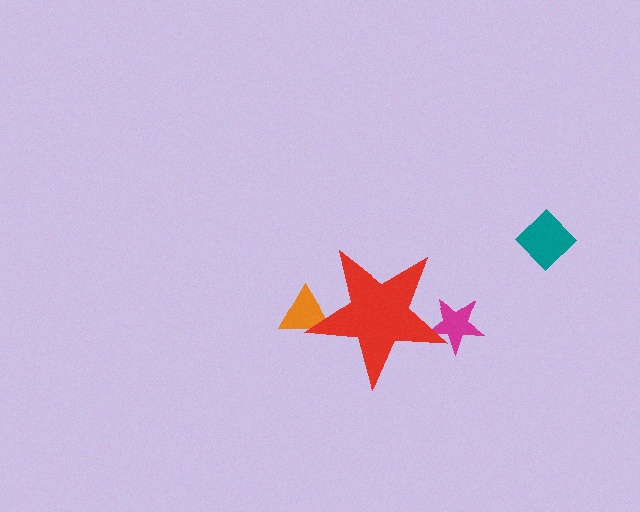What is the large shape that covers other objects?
A red star.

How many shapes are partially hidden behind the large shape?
2 shapes are partially hidden.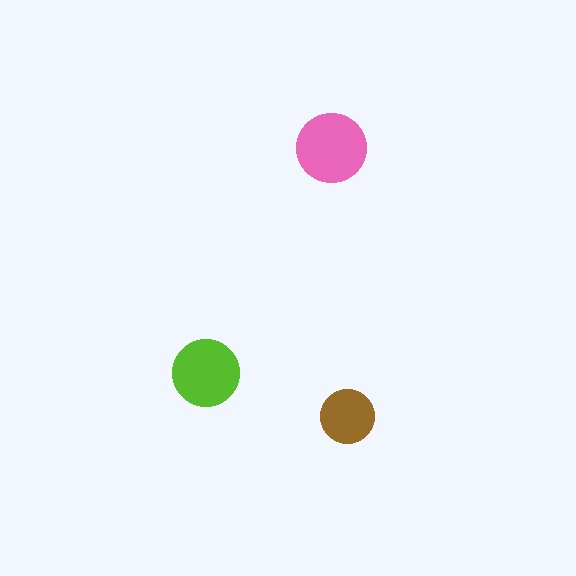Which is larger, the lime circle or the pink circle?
The pink one.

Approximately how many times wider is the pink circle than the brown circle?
About 1.5 times wider.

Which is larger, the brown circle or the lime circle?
The lime one.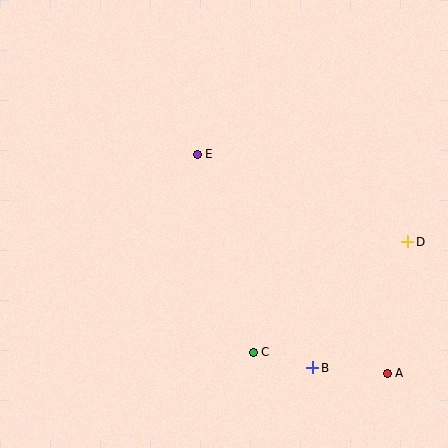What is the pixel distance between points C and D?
The distance between C and D is 190 pixels.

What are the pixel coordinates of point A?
Point A is at (387, 373).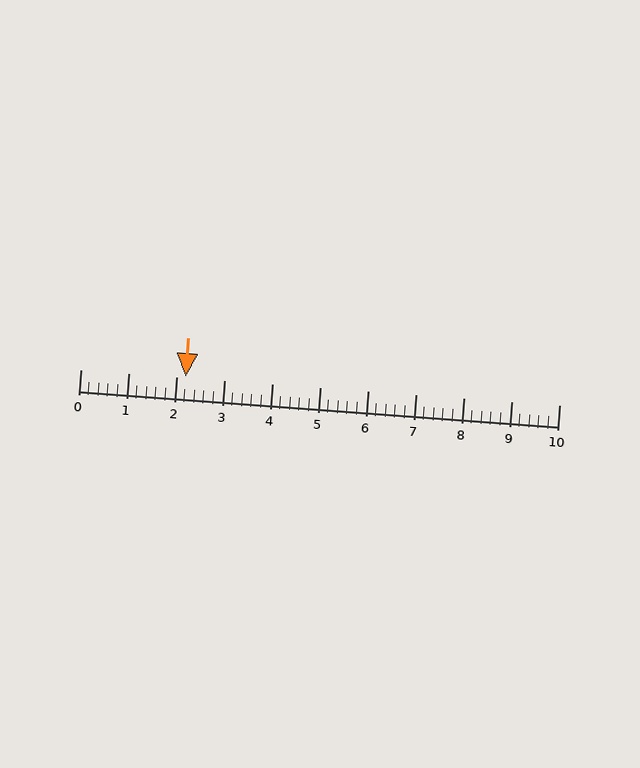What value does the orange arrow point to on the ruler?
The orange arrow points to approximately 2.2.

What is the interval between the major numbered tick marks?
The major tick marks are spaced 1 units apart.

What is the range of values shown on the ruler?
The ruler shows values from 0 to 10.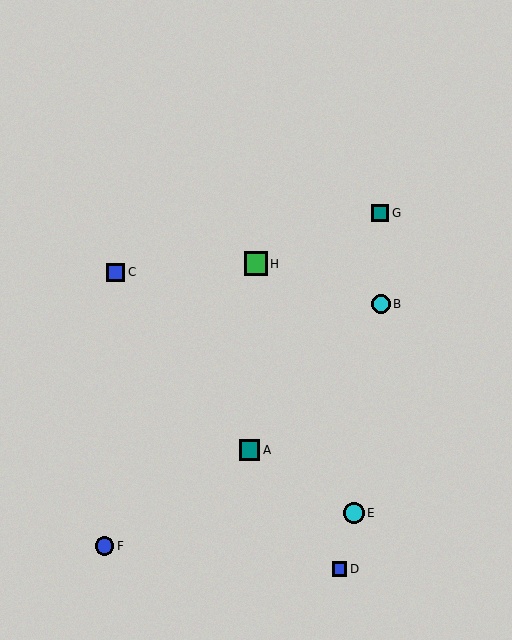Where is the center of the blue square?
The center of the blue square is at (116, 272).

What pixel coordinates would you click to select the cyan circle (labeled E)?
Click at (354, 513) to select the cyan circle E.